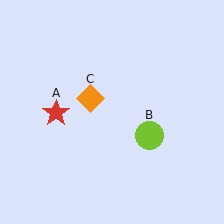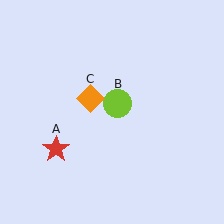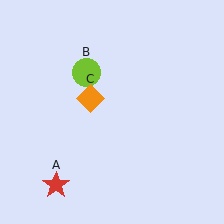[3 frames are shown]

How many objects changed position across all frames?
2 objects changed position: red star (object A), lime circle (object B).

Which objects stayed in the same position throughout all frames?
Orange diamond (object C) remained stationary.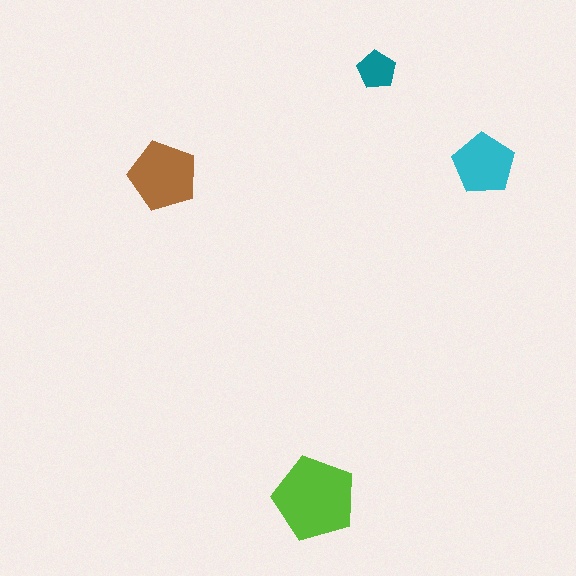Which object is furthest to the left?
The brown pentagon is leftmost.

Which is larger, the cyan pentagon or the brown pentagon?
The brown one.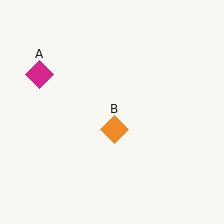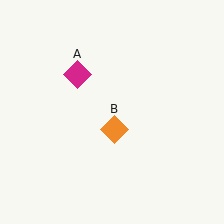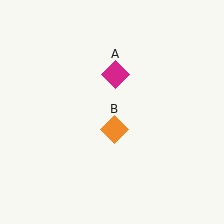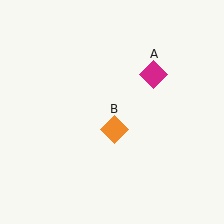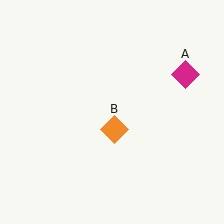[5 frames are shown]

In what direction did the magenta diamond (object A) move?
The magenta diamond (object A) moved right.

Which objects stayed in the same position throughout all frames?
Orange diamond (object B) remained stationary.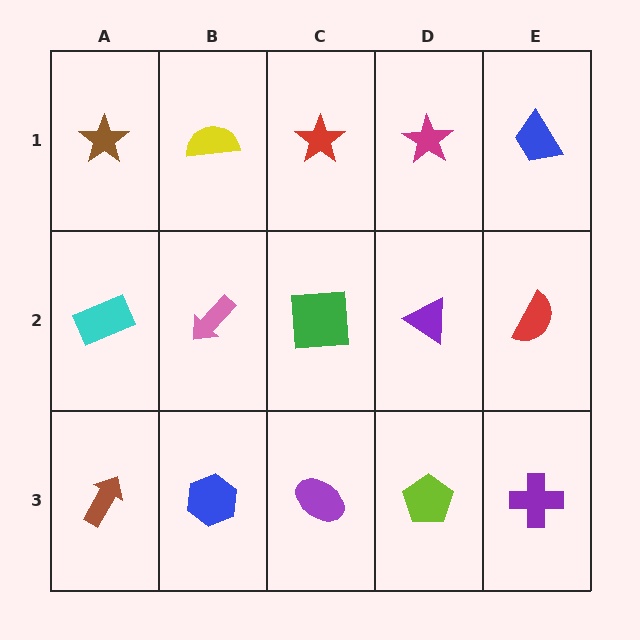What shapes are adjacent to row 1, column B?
A pink arrow (row 2, column B), a brown star (row 1, column A), a red star (row 1, column C).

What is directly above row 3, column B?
A pink arrow.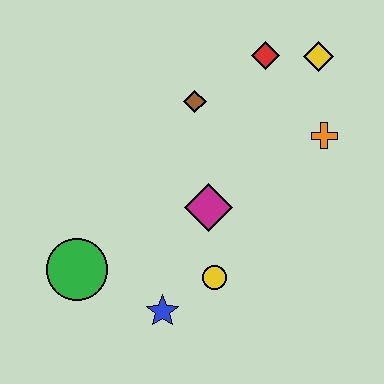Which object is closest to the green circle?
The blue star is closest to the green circle.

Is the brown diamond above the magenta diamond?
Yes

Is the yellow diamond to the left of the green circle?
No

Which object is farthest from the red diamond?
The green circle is farthest from the red diamond.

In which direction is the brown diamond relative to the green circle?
The brown diamond is above the green circle.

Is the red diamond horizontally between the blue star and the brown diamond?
No